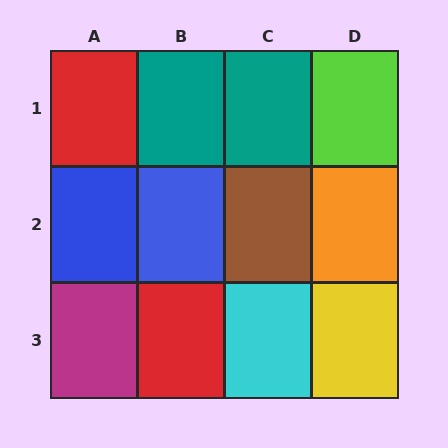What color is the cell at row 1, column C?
Teal.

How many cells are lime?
1 cell is lime.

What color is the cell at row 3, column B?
Red.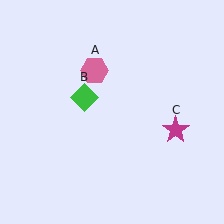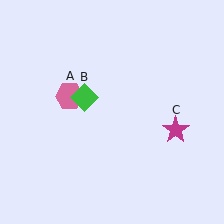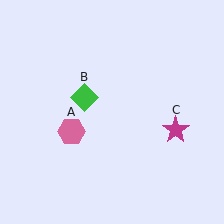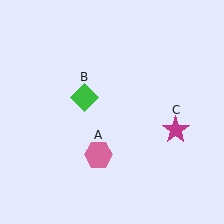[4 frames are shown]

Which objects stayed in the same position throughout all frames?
Green diamond (object B) and magenta star (object C) remained stationary.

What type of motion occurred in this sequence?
The pink hexagon (object A) rotated counterclockwise around the center of the scene.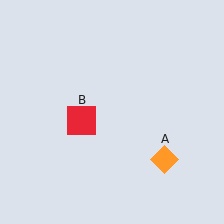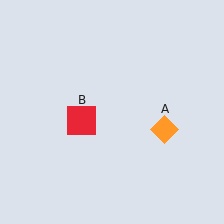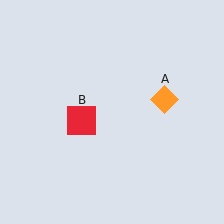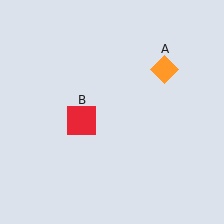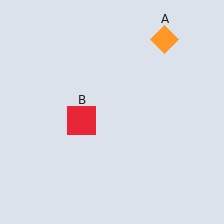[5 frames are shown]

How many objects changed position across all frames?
1 object changed position: orange diamond (object A).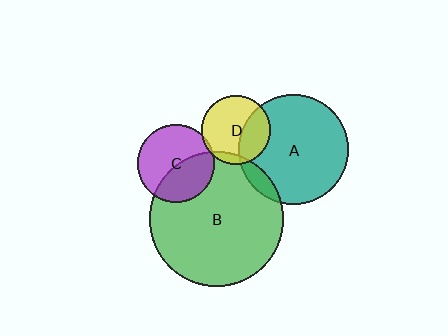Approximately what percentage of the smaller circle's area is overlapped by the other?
Approximately 10%.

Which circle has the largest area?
Circle B (green).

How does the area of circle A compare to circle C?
Approximately 2.0 times.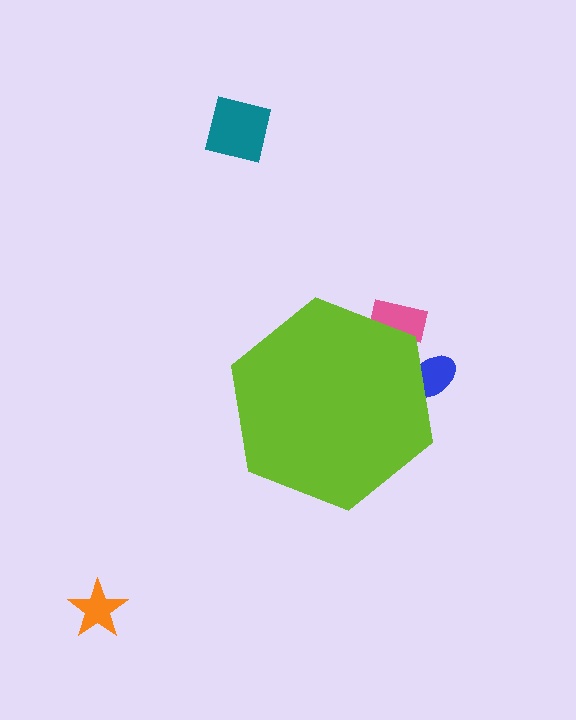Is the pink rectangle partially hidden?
Yes, the pink rectangle is partially hidden behind the lime hexagon.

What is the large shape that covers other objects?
A lime hexagon.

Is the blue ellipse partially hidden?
Yes, the blue ellipse is partially hidden behind the lime hexagon.